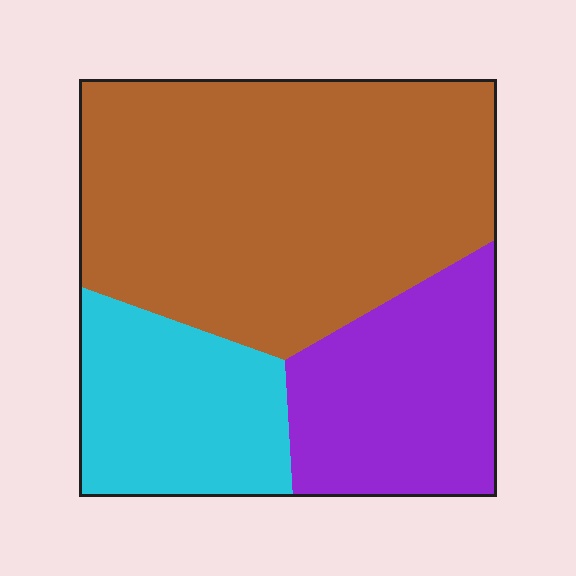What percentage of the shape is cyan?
Cyan takes up between a sixth and a third of the shape.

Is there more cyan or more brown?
Brown.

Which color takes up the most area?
Brown, at roughly 55%.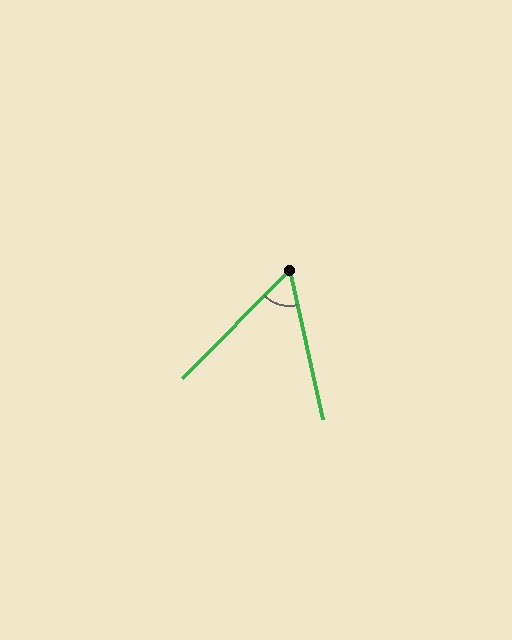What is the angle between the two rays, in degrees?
Approximately 57 degrees.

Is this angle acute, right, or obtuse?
It is acute.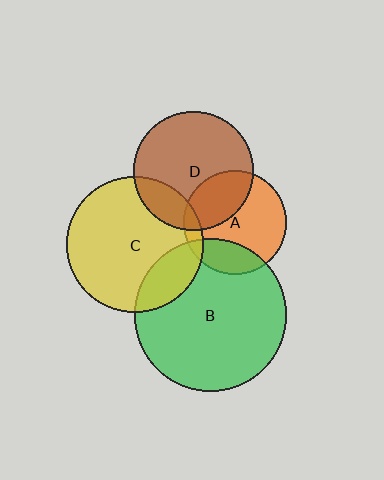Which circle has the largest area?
Circle B (green).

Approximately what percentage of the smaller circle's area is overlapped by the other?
Approximately 20%.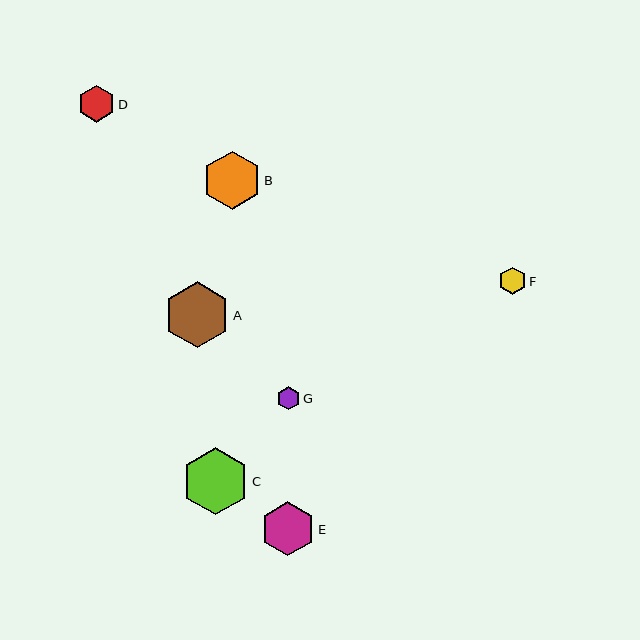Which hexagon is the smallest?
Hexagon G is the smallest with a size of approximately 23 pixels.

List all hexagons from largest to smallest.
From largest to smallest: C, A, B, E, D, F, G.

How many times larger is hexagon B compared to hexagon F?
Hexagon B is approximately 2.2 times the size of hexagon F.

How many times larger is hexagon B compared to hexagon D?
Hexagon B is approximately 1.6 times the size of hexagon D.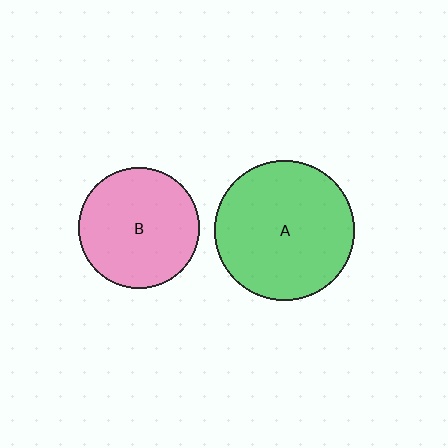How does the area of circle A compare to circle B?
Approximately 1.3 times.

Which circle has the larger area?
Circle A (green).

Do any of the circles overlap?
No, none of the circles overlap.